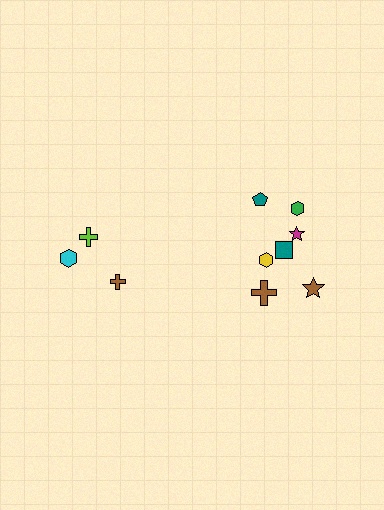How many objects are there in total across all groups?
There are 10 objects.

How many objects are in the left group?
There are 3 objects.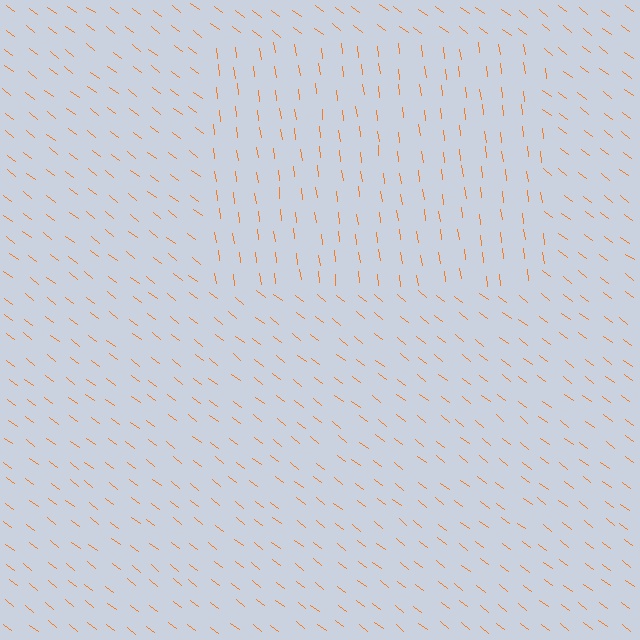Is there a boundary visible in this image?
Yes, there is a texture boundary formed by a change in line orientation.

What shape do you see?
I see a rectangle.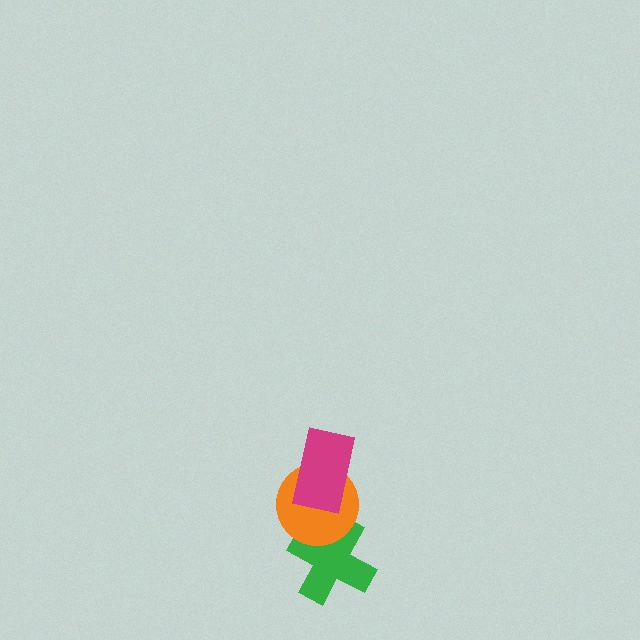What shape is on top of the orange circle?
The magenta rectangle is on top of the orange circle.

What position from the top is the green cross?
The green cross is 3rd from the top.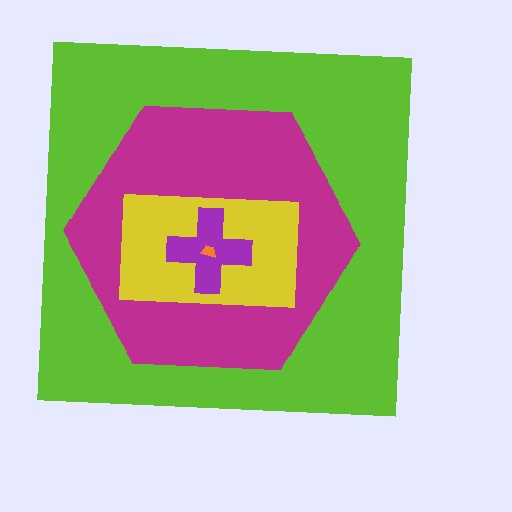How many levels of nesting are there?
5.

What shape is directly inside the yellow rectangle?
The purple cross.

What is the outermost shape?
The lime square.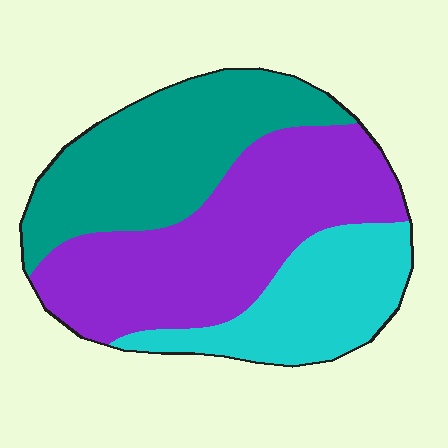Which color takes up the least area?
Cyan, at roughly 25%.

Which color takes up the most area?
Purple, at roughly 45%.